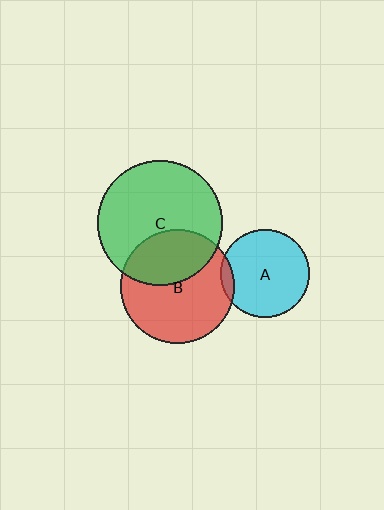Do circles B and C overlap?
Yes.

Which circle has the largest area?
Circle C (green).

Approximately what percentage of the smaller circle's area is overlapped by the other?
Approximately 35%.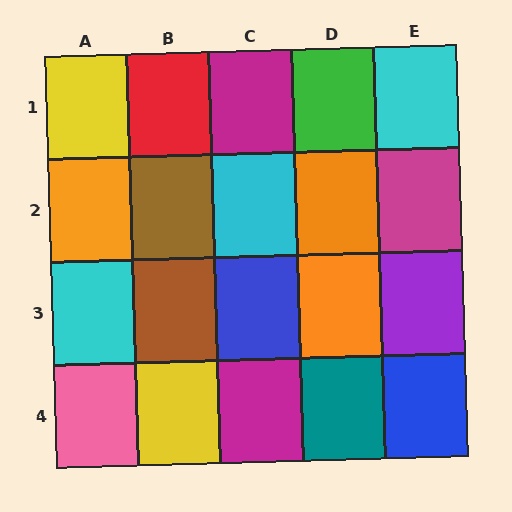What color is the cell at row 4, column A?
Pink.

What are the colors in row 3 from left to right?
Cyan, brown, blue, orange, purple.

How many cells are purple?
1 cell is purple.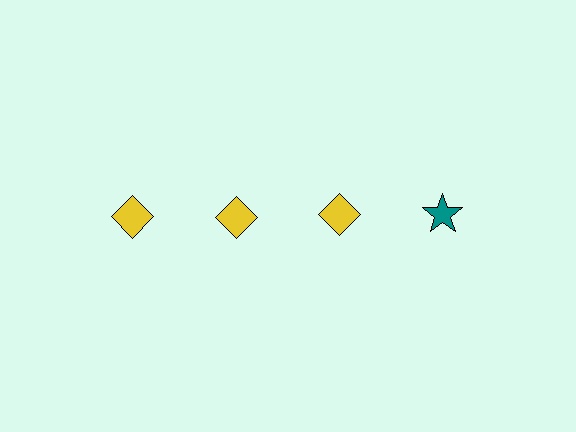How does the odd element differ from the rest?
It differs in both color (teal instead of yellow) and shape (star instead of diamond).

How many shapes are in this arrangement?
There are 4 shapes arranged in a grid pattern.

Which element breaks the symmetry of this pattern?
The teal star in the top row, second from right column breaks the symmetry. All other shapes are yellow diamonds.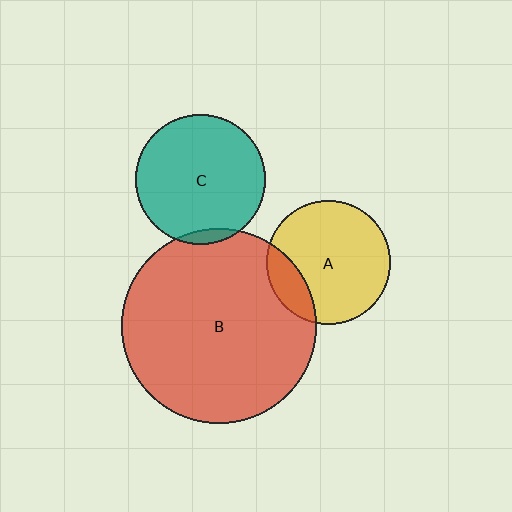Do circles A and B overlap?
Yes.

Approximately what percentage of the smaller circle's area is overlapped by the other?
Approximately 20%.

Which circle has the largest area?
Circle B (red).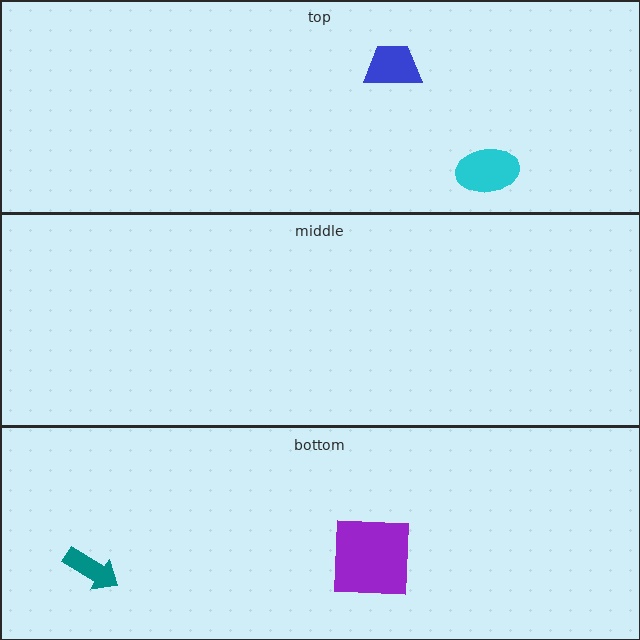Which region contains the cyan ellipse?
The top region.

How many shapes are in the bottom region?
2.